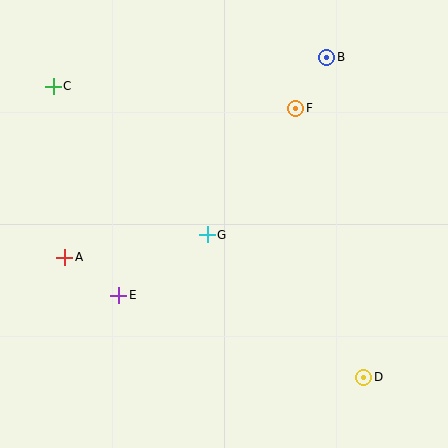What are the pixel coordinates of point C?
Point C is at (53, 86).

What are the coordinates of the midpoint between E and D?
The midpoint between E and D is at (241, 336).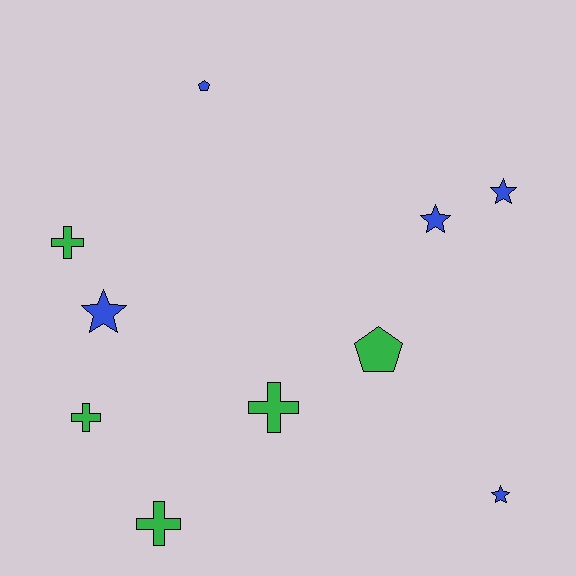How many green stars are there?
There are no green stars.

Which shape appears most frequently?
Star, with 4 objects.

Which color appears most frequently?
Green, with 5 objects.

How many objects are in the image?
There are 10 objects.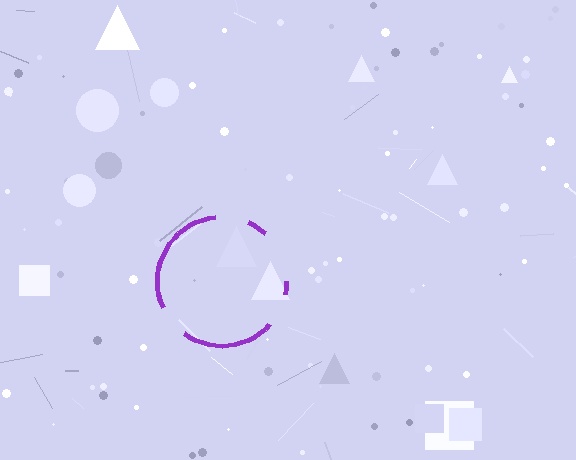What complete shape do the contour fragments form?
The contour fragments form a circle.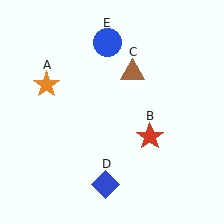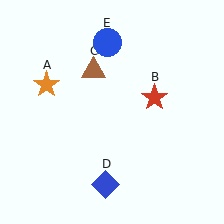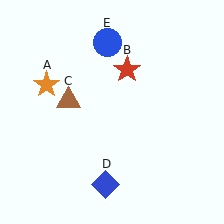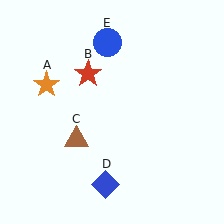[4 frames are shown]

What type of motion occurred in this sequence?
The red star (object B), brown triangle (object C) rotated counterclockwise around the center of the scene.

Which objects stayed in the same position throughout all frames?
Orange star (object A) and blue diamond (object D) and blue circle (object E) remained stationary.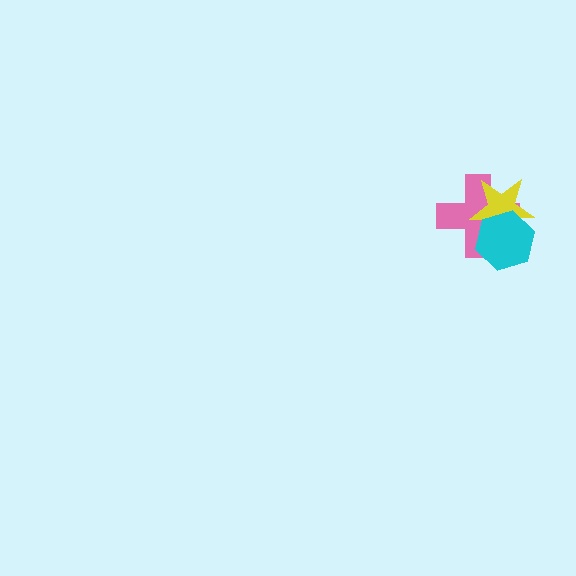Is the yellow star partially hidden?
Yes, it is partially covered by another shape.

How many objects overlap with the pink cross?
2 objects overlap with the pink cross.